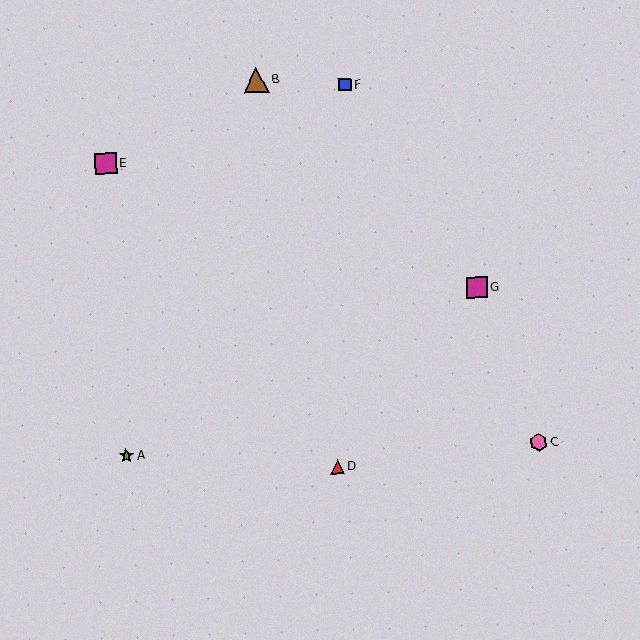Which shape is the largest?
The brown triangle (labeled B) is the largest.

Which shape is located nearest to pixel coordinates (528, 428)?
The pink hexagon (labeled C) at (538, 443) is nearest to that location.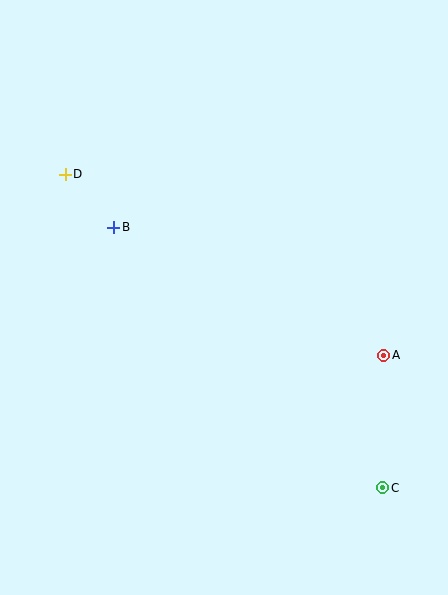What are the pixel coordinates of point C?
Point C is at (383, 488).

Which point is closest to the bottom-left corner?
Point B is closest to the bottom-left corner.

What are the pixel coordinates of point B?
Point B is at (114, 227).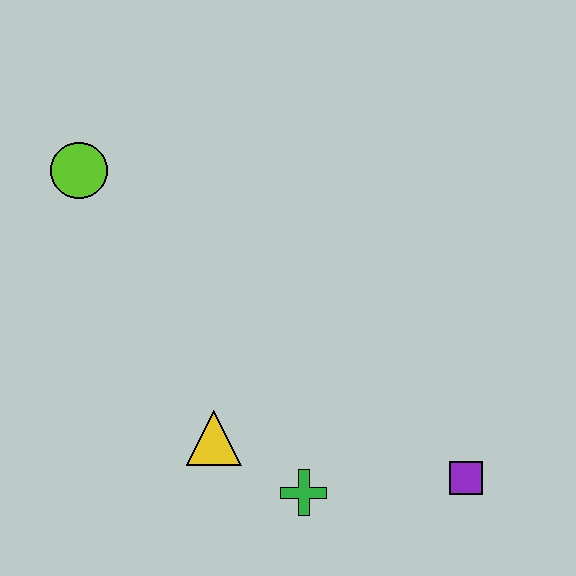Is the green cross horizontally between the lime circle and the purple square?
Yes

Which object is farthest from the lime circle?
The purple square is farthest from the lime circle.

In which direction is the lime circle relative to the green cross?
The lime circle is above the green cross.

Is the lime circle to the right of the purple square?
No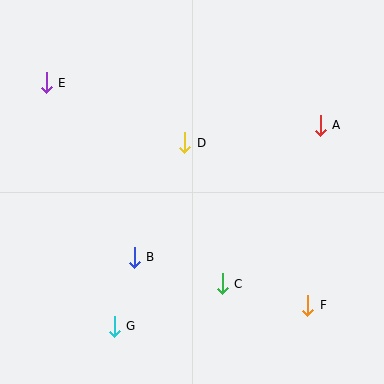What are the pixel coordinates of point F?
Point F is at (308, 305).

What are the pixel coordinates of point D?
Point D is at (185, 143).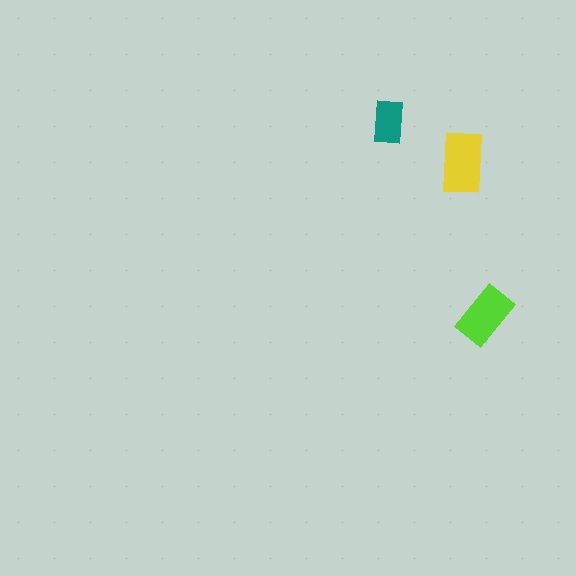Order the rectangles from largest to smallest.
the yellow one, the lime one, the teal one.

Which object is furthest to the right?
The lime rectangle is rightmost.